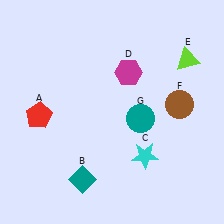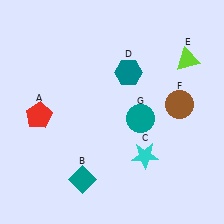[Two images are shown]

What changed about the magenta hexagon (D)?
In Image 1, D is magenta. In Image 2, it changed to teal.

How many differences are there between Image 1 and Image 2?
There is 1 difference between the two images.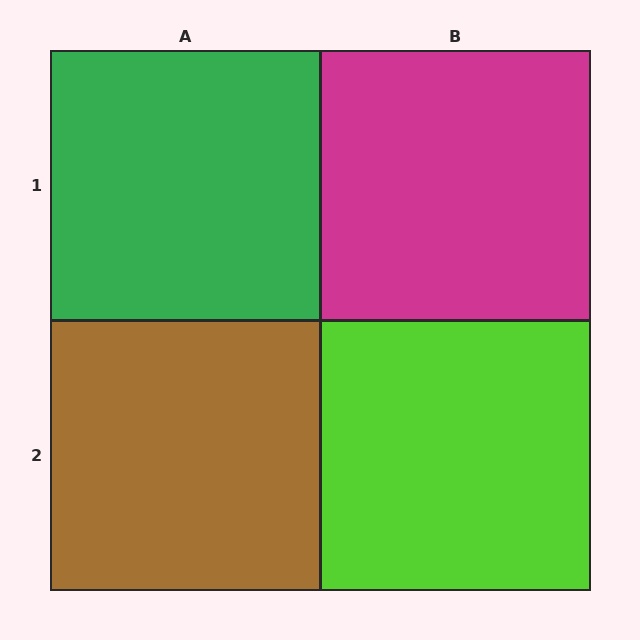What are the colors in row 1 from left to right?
Green, magenta.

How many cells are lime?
1 cell is lime.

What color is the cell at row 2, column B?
Lime.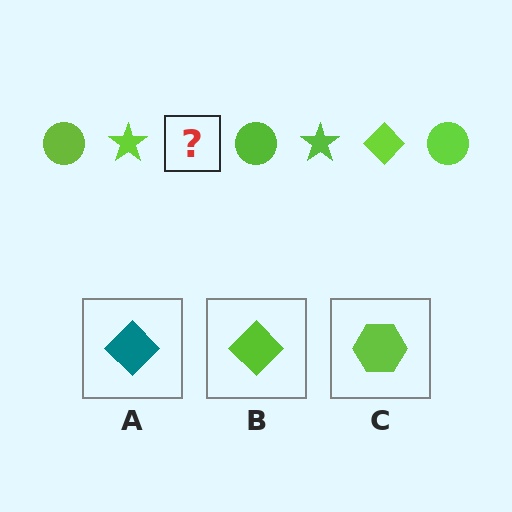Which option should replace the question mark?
Option B.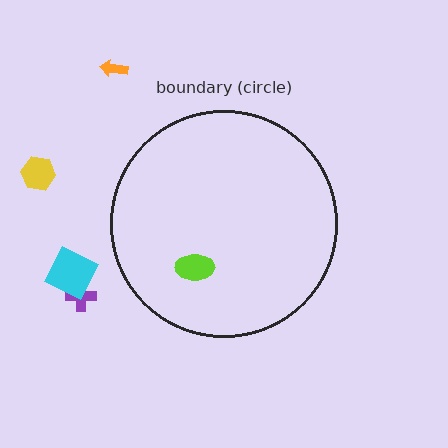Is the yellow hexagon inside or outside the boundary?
Outside.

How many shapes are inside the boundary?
1 inside, 4 outside.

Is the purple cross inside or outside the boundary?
Outside.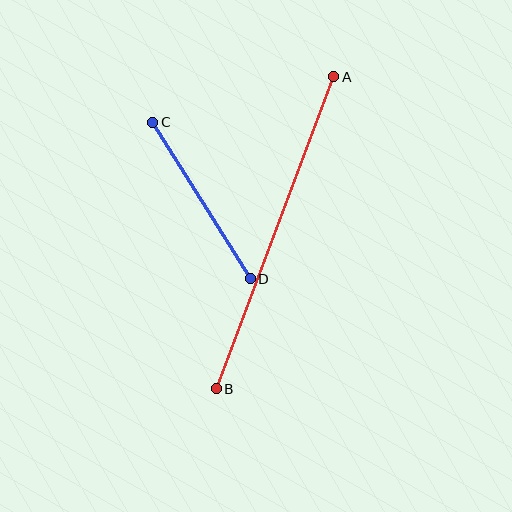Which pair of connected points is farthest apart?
Points A and B are farthest apart.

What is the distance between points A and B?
The distance is approximately 333 pixels.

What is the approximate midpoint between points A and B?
The midpoint is at approximately (275, 233) pixels.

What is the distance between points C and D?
The distance is approximately 185 pixels.